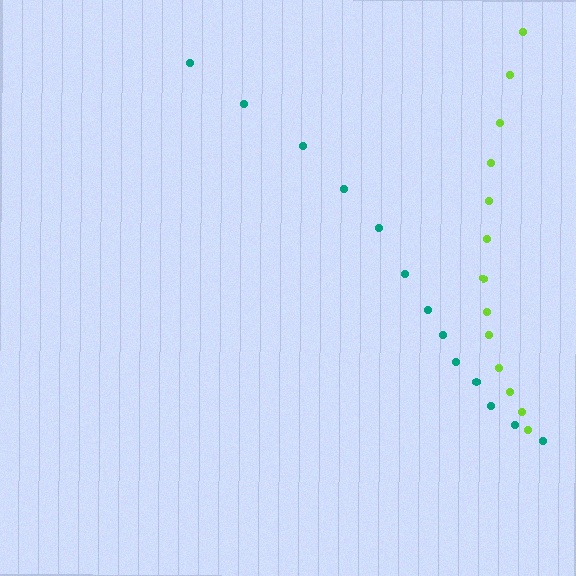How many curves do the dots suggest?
There are 2 distinct paths.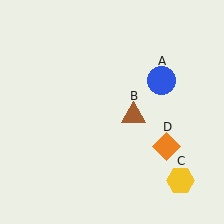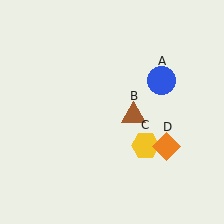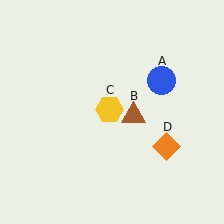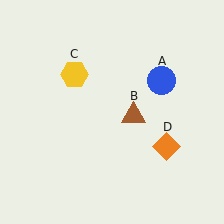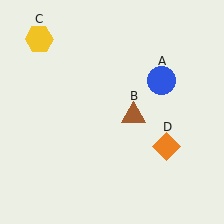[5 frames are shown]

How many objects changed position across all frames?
1 object changed position: yellow hexagon (object C).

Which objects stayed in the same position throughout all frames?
Blue circle (object A) and brown triangle (object B) and orange diamond (object D) remained stationary.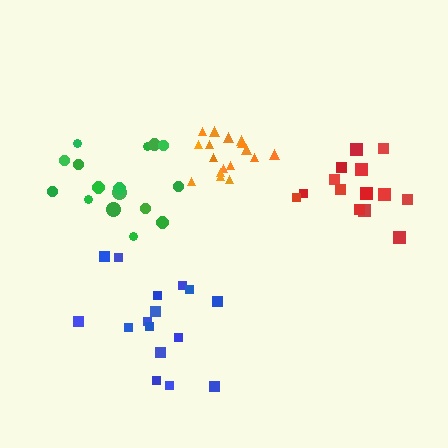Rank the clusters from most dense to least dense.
orange, green, red, blue.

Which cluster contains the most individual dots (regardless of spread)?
Orange (17).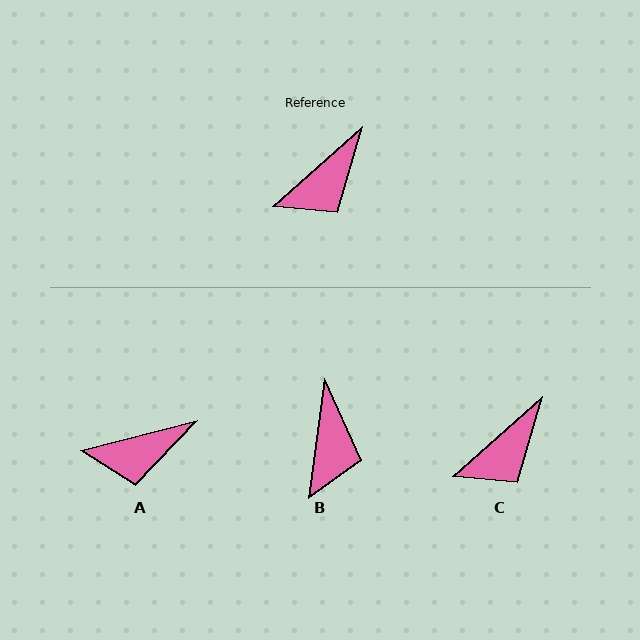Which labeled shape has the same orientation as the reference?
C.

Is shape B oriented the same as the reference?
No, it is off by about 41 degrees.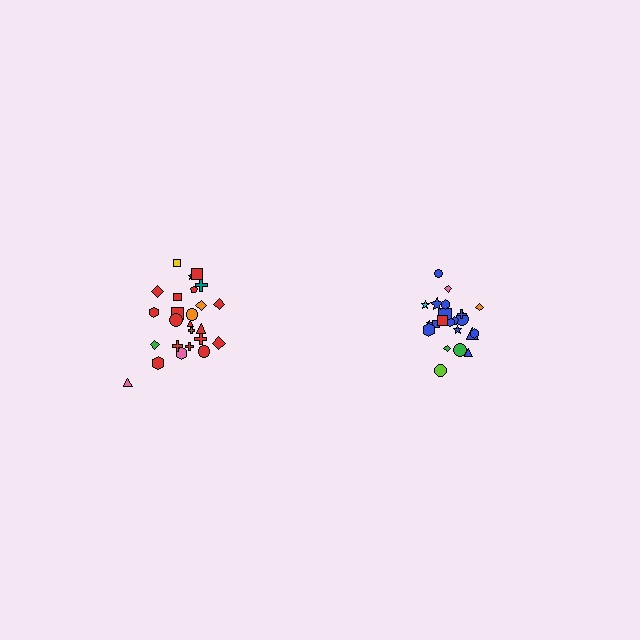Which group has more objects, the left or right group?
The left group.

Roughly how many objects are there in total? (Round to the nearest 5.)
Roughly 45 objects in total.